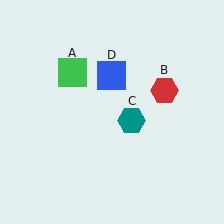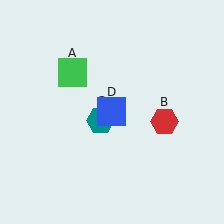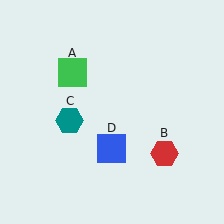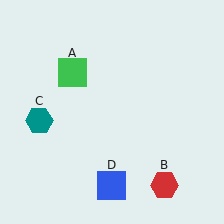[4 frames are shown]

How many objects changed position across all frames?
3 objects changed position: red hexagon (object B), teal hexagon (object C), blue square (object D).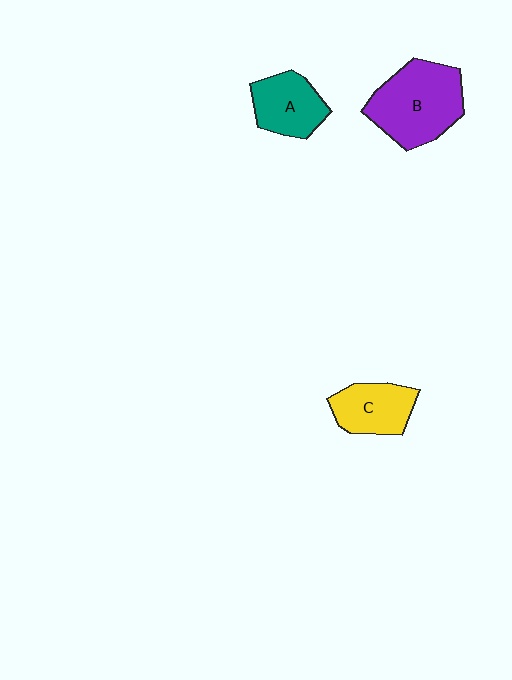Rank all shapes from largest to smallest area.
From largest to smallest: B (purple), A (teal), C (yellow).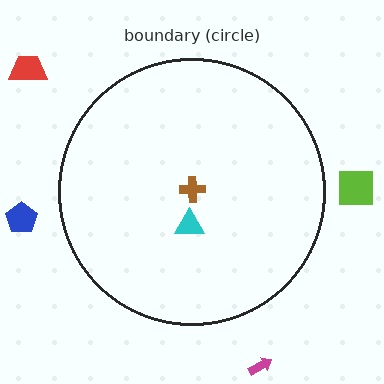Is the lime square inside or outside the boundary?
Outside.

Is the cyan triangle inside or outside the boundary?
Inside.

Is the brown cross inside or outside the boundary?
Inside.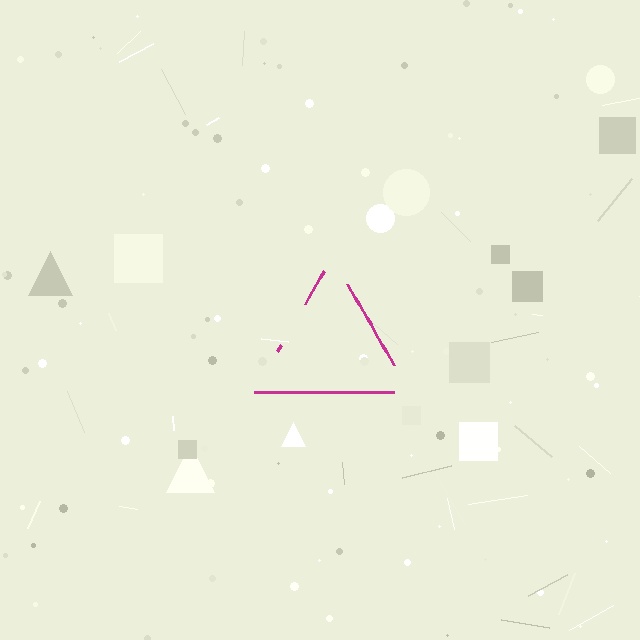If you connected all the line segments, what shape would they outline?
They would outline a triangle.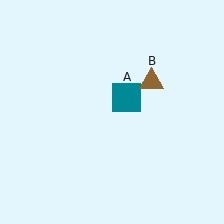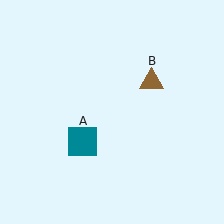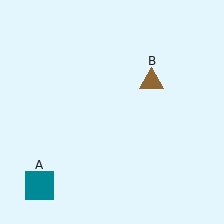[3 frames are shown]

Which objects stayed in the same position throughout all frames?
Brown triangle (object B) remained stationary.